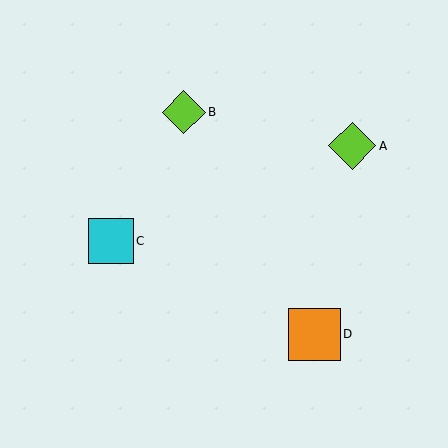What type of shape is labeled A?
Shape A is a lime diamond.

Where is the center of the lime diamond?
The center of the lime diamond is at (352, 146).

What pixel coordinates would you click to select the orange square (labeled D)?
Click at (314, 334) to select the orange square D.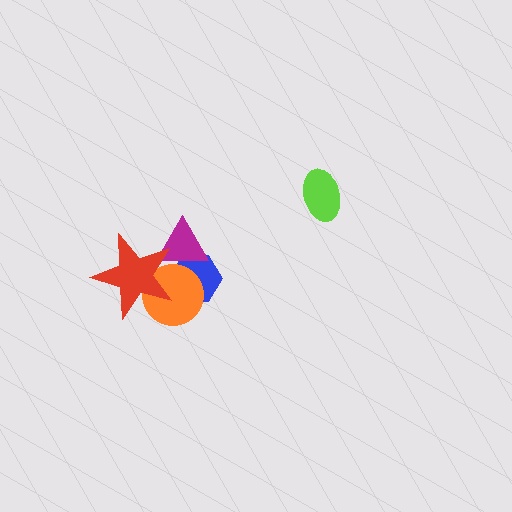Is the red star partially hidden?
No, no other shape covers it.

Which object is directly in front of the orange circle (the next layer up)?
The magenta triangle is directly in front of the orange circle.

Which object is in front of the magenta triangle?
The red star is in front of the magenta triangle.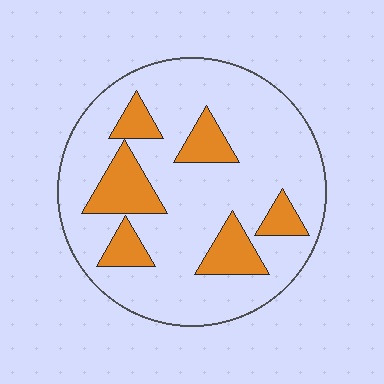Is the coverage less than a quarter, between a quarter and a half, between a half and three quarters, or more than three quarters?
Less than a quarter.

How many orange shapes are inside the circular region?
6.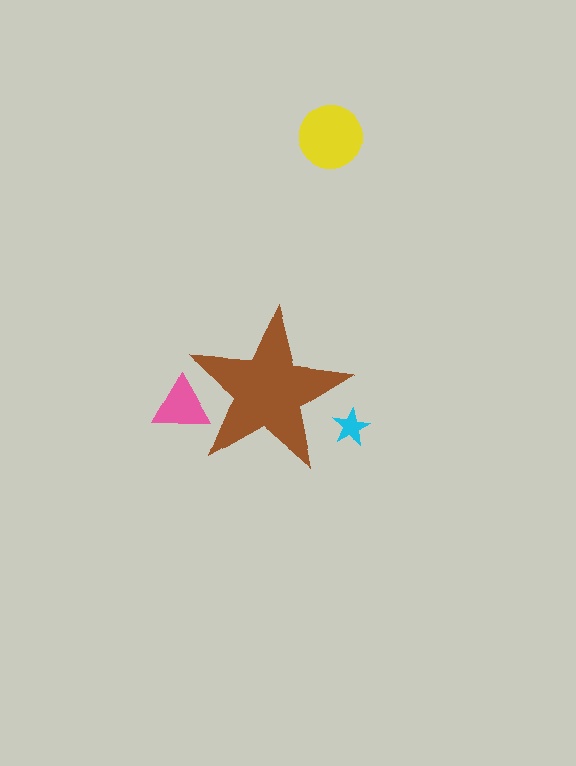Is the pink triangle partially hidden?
Yes, the pink triangle is partially hidden behind the brown star.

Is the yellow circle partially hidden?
No, the yellow circle is fully visible.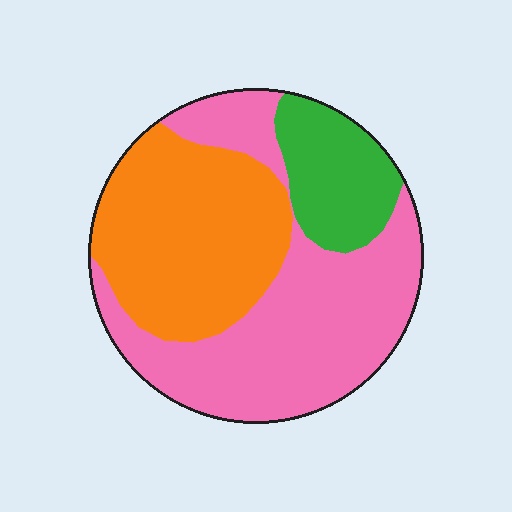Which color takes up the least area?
Green, at roughly 15%.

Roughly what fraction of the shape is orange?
Orange covers roughly 35% of the shape.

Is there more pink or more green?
Pink.